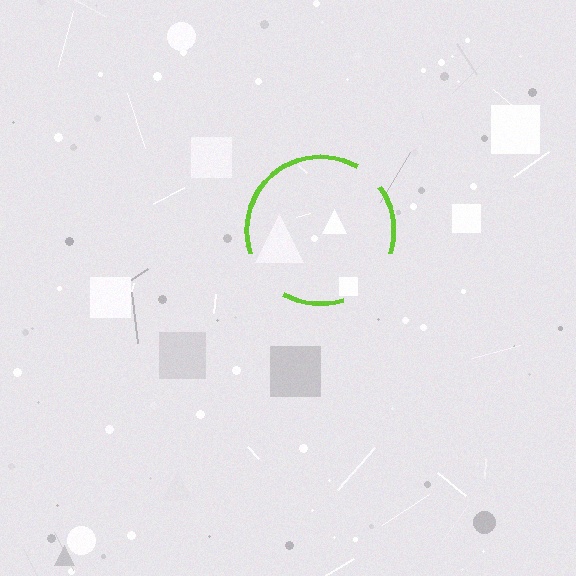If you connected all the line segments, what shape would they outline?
They would outline a circle.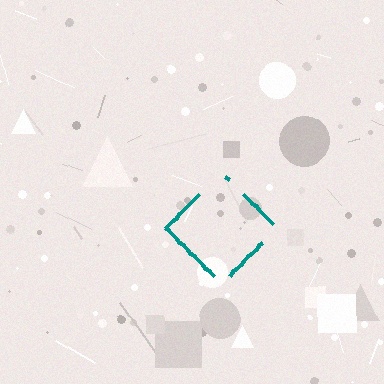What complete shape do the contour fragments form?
The contour fragments form a diamond.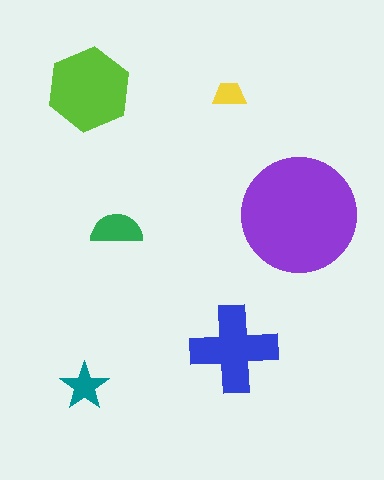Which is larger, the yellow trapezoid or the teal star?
The teal star.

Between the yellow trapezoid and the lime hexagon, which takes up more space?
The lime hexagon.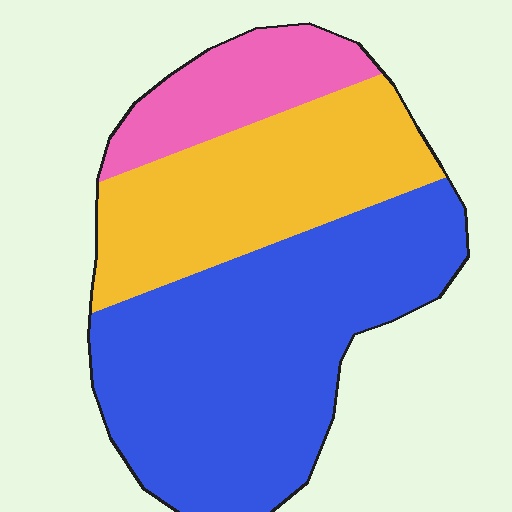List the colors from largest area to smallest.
From largest to smallest: blue, yellow, pink.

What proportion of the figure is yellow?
Yellow takes up about one third (1/3) of the figure.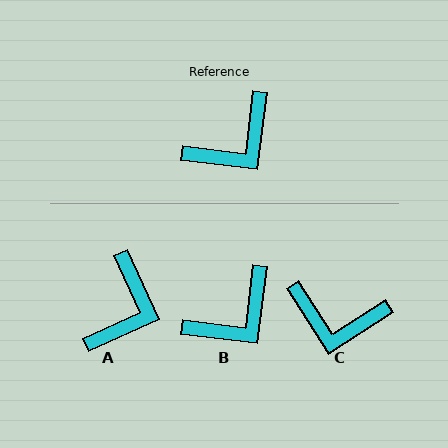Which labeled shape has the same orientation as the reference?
B.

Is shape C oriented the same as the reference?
No, it is off by about 51 degrees.